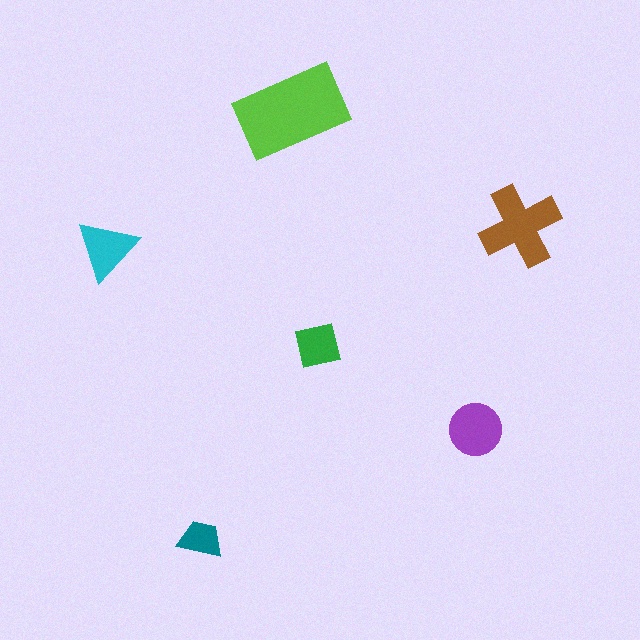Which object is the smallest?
The teal trapezoid.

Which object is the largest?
The lime rectangle.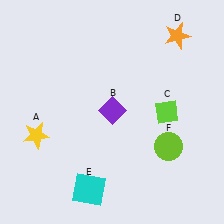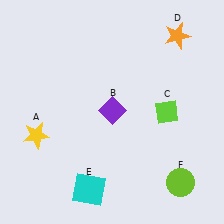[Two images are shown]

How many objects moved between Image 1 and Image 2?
1 object moved between the two images.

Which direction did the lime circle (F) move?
The lime circle (F) moved down.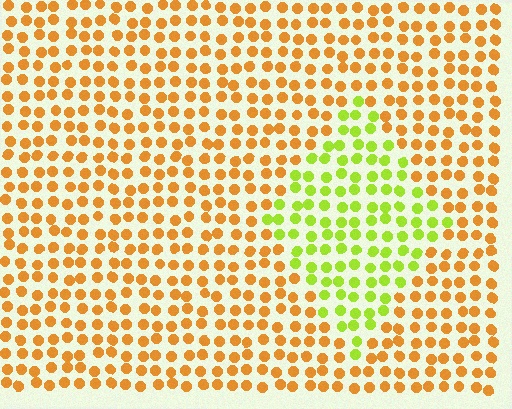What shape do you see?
I see a diamond.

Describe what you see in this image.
The image is filled with small orange elements in a uniform arrangement. A diamond-shaped region is visible where the elements are tinted to a slightly different hue, forming a subtle color boundary.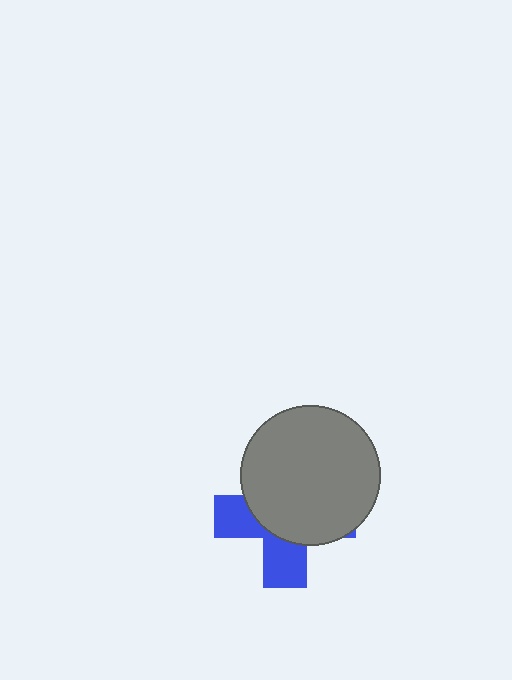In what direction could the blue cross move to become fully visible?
The blue cross could move down. That would shift it out from behind the gray circle entirely.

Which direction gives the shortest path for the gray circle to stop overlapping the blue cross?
Moving up gives the shortest separation.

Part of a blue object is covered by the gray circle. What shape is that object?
It is a cross.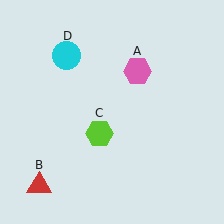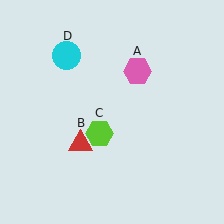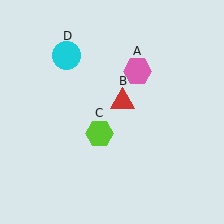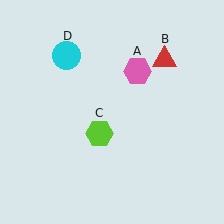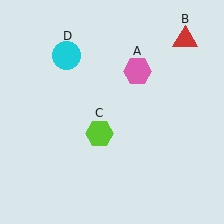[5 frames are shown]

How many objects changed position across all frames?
1 object changed position: red triangle (object B).